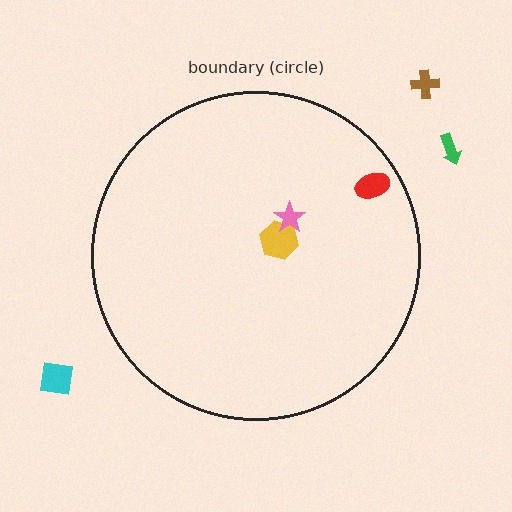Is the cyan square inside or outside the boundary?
Outside.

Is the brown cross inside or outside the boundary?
Outside.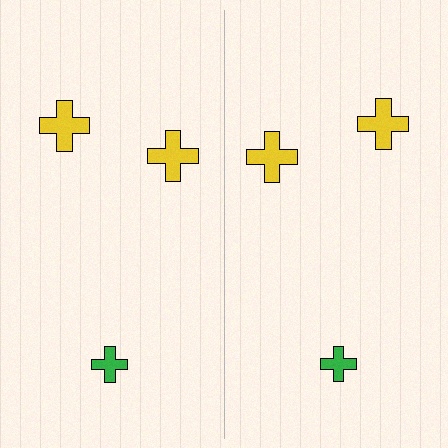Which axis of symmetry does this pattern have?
The pattern has a vertical axis of symmetry running through the center of the image.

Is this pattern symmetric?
Yes, this pattern has bilateral (reflection) symmetry.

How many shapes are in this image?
There are 6 shapes in this image.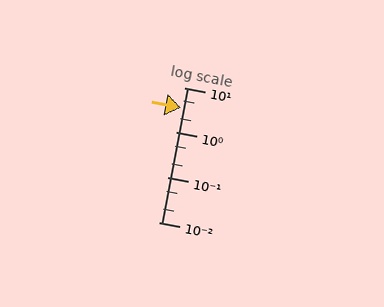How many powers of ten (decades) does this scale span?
The scale spans 3 decades, from 0.01 to 10.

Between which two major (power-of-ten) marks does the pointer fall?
The pointer is between 1 and 10.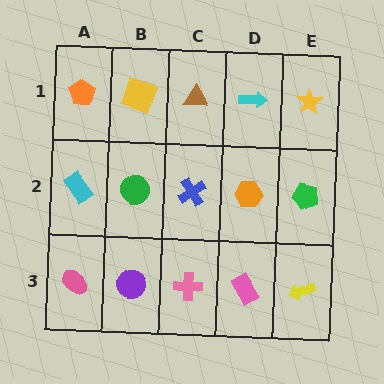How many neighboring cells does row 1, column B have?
3.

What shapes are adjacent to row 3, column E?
A green pentagon (row 2, column E), a pink rectangle (row 3, column D).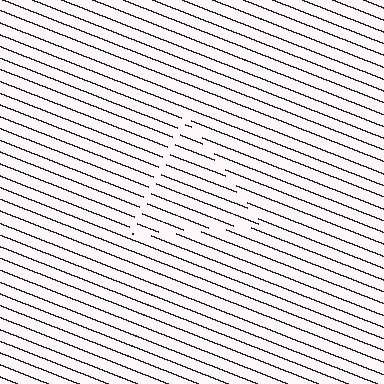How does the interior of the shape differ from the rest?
The interior of the shape contains the same grating, shifted by half a period — the contour is defined by the phase discontinuity where line-ends from the inner and outer gratings abut.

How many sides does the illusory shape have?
3 sides — the line-ends trace a triangle.